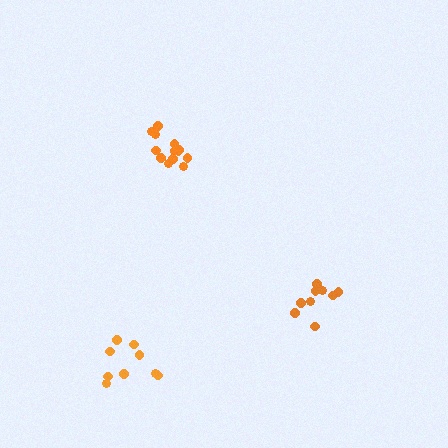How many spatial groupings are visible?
There are 3 spatial groupings.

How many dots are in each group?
Group 1: 13 dots, Group 2: 9 dots, Group 3: 9 dots (31 total).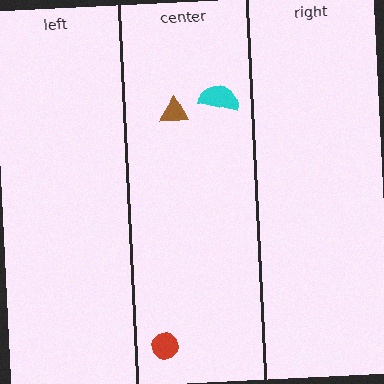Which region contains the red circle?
The center region.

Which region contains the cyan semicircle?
The center region.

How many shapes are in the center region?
3.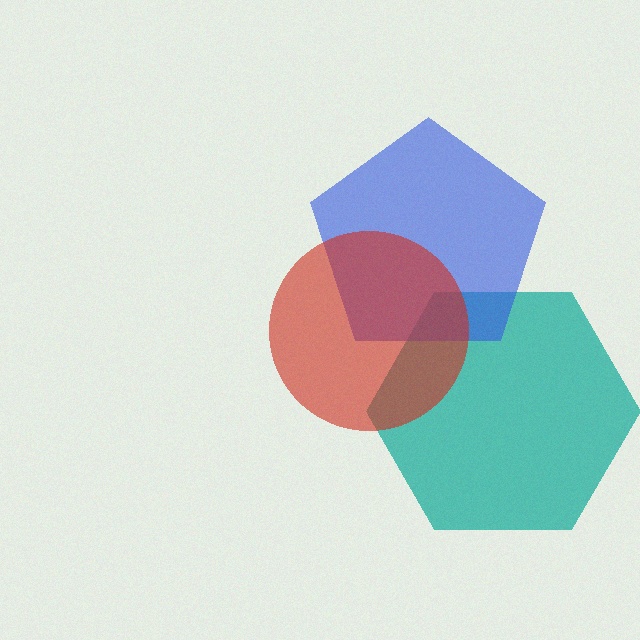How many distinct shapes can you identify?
There are 3 distinct shapes: a teal hexagon, a blue pentagon, a red circle.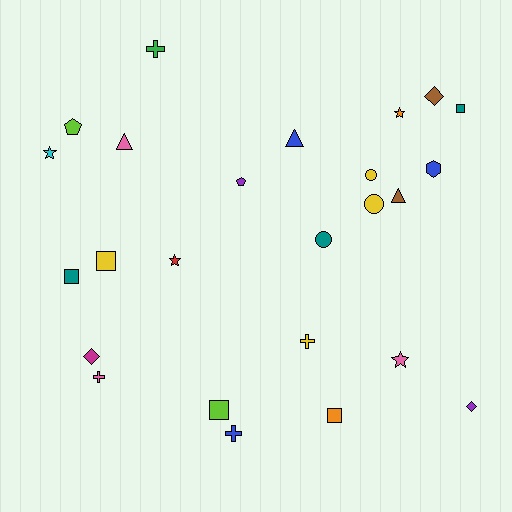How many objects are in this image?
There are 25 objects.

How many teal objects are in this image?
There are 3 teal objects.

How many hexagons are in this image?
There is 1 hexagon.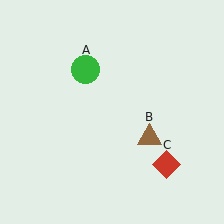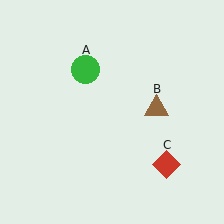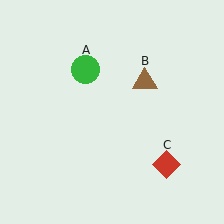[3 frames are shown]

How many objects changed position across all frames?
1 object changed position: brown triangle (object B).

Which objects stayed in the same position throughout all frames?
Green circle (object A) and red diamond (object C) remained stationary.